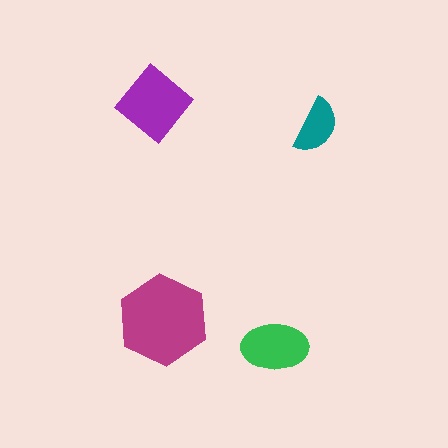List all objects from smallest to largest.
The teal semicircle, the green ellipse, the purple diamond, the magenta hexagon.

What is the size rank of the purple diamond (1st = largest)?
2nd.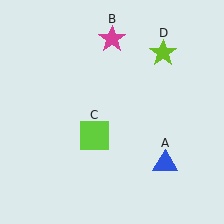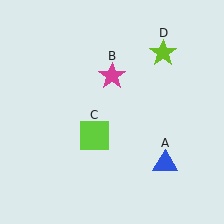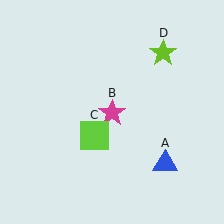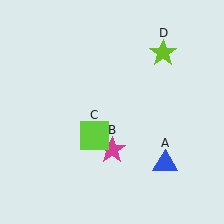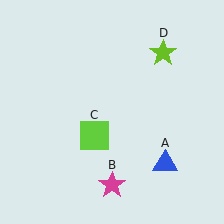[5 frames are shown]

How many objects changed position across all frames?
1 object changed position: magenta star (object B).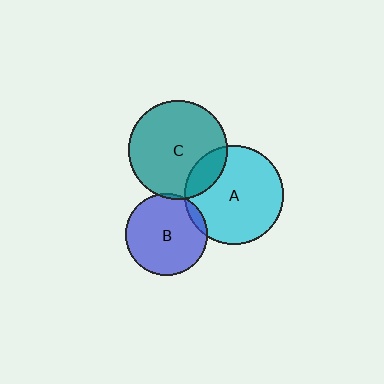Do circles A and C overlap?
Yes.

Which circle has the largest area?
Circle A (cyan).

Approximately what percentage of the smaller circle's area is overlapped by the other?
Approximately 15%.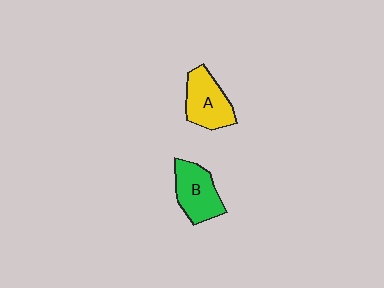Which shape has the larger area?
Shape A (yellow).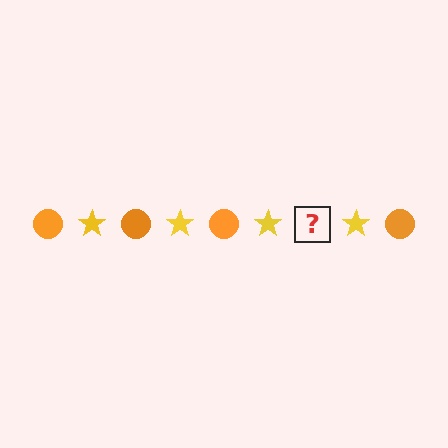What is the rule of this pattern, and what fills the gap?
The rule is that the pattern alternates between orange circle and yellow star. The gap should be filled with an orange circle.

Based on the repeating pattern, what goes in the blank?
The blank should be an orange circle.